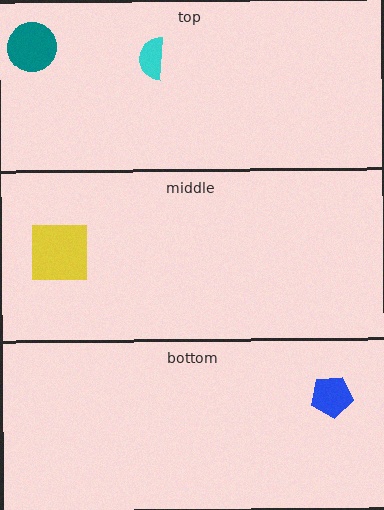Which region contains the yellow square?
The middle region.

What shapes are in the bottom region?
The blue pentagon.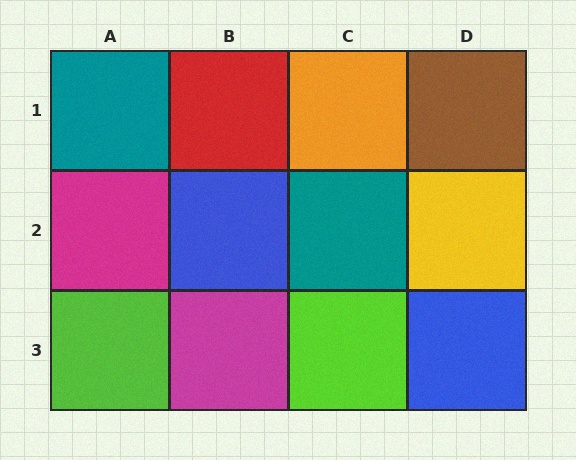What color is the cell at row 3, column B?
Magenta.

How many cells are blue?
2 cells are blue.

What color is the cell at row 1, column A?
Teal.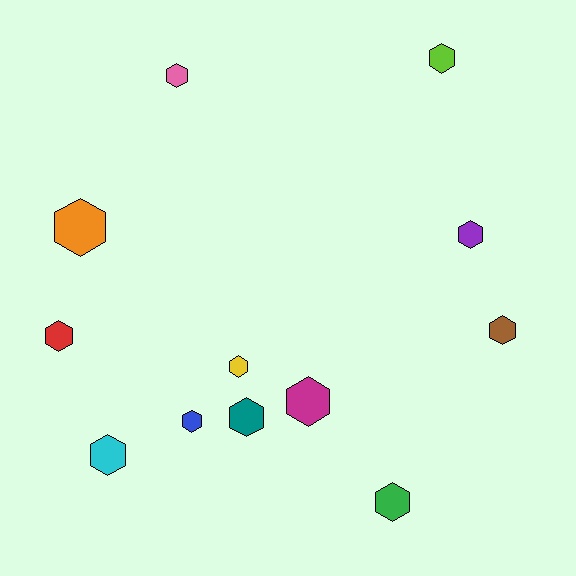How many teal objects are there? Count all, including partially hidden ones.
There is 1 teal object.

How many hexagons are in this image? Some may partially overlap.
There are 12 hexagons.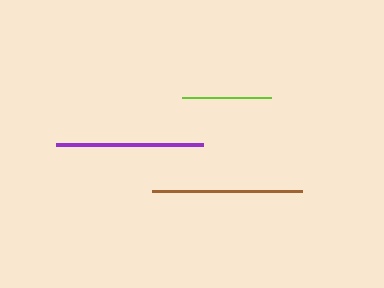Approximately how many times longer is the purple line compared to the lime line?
The purple line is approximately 1.7 times the length of the lime line.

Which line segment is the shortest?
The lime line is the shortest at approximately 89 pixels.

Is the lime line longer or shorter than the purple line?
The purple line is longer than the lime line.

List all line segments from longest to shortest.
From longest to shortest: brown, purple, lime.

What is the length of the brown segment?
The brown segment is approximately 150 pixels long.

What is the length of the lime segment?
The lime segment is approximately 89 pixels long.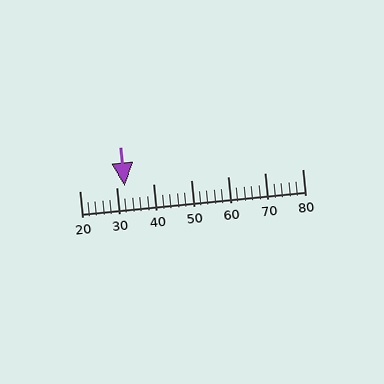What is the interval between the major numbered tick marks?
The major tick marks are spaced 10 units apart.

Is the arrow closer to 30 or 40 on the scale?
The arrow is closer to 30.